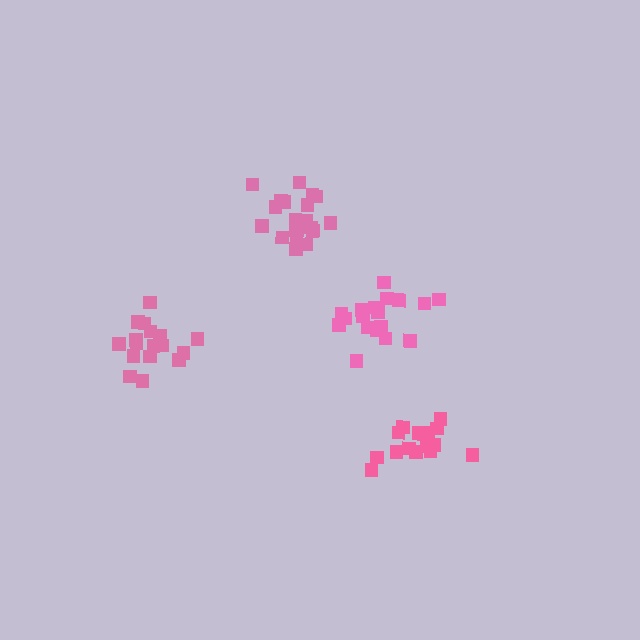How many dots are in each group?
Group 1: 18 dots, Group 2: 17 dots, Group 3: 16 dots, Group 4: 20 dots (71 total).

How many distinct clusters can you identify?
There are 4 distinct clusters.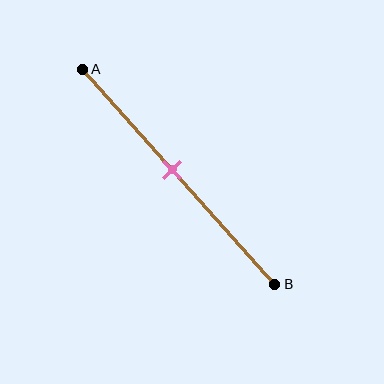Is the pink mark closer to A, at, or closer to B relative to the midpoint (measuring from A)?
The pink mark is closer to point A than the midpoint of segment AB.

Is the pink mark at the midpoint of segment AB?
No, the mark is at about 45% from A, not at the 50% midpoint.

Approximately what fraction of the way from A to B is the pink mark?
The pink mark is approximately 45% of the way from A to B.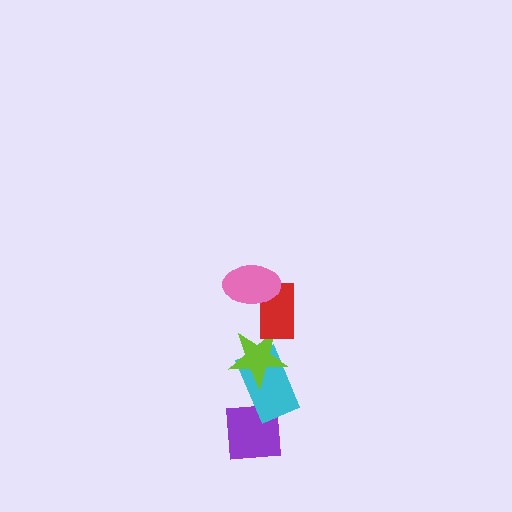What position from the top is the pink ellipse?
The pink ellipse is 1st from the top.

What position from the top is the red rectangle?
The red rectangle is 2nd from the top.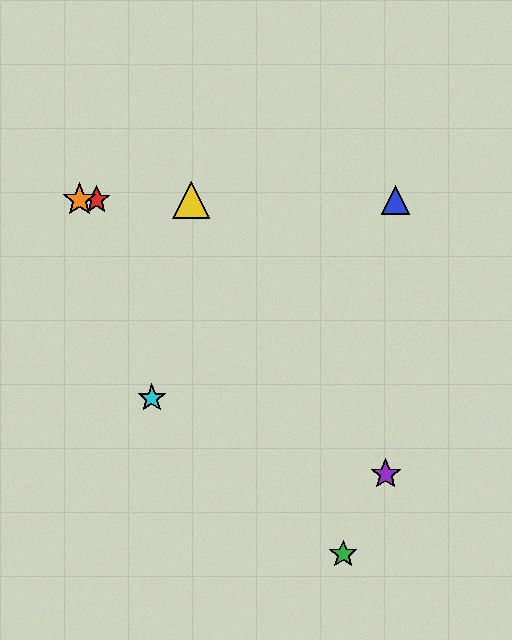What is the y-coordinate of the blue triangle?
The blue triangle is at y≈200.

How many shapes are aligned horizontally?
4 shapes (the red star, the blue triangle, the yellow triangle, the orange star) are aligned horizontally.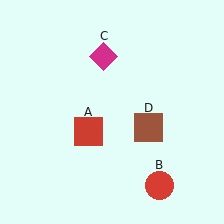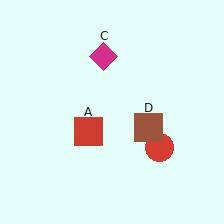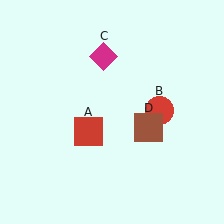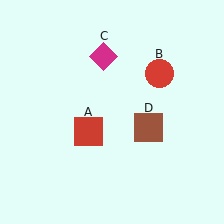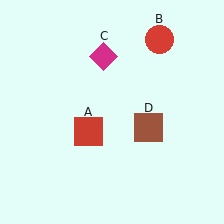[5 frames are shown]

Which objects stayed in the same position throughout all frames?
Red square (object A) and magenta diamond (object C) and brown square (object D) remained stationary.